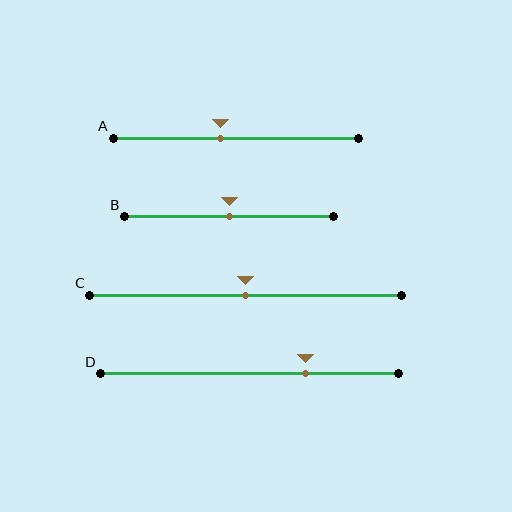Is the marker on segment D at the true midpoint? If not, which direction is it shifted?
No, the marker on segment D is shifted to the right by about 19% of the segment length.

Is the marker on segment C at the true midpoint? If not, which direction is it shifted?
Yes, the marker on segment C is at the true midpoint.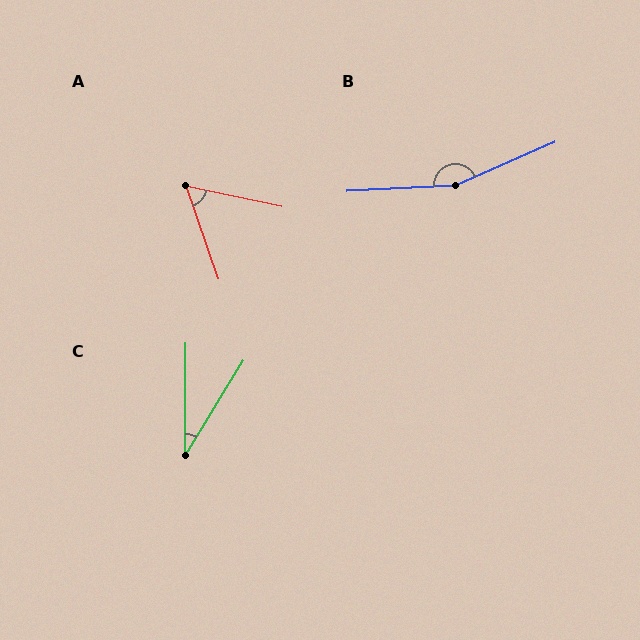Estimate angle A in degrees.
Approximately 59 degrees.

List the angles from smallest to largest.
C (31°), A (59°), B (159°).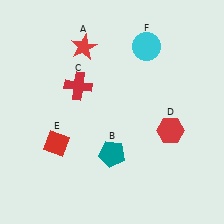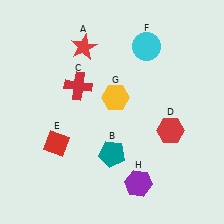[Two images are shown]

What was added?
A yellow hexagon (G), a purple hexagon (H) were added in Image 2.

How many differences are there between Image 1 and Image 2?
There are 2 differences between the two images.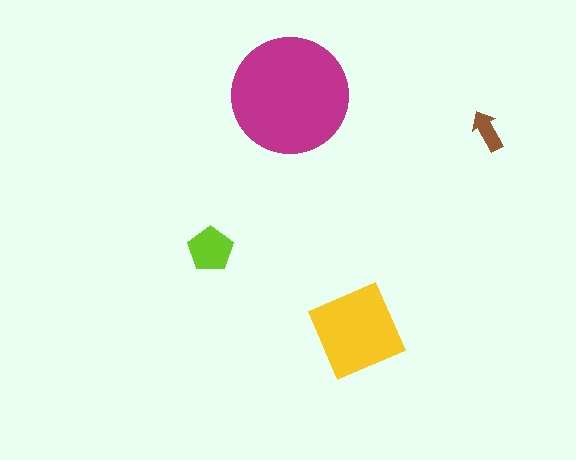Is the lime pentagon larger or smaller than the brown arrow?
Larger.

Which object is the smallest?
The brown arrow.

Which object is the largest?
The magenta circle.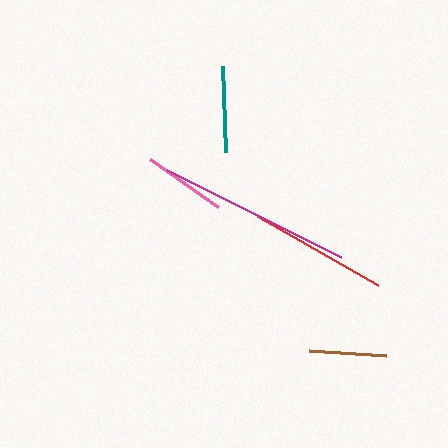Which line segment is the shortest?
The brown line is the shortest at approximately 77 pixels.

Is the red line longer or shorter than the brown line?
The red line is longer than the brown line.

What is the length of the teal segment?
The teal segment is approximately 86 pixels long.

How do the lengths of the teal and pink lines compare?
The teal and pink lines are approximately the same length.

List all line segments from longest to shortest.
From longest to shortest: magenta, red, teal, pink, brown.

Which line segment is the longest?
The magenta line is the longest at approximately 195 pixels.